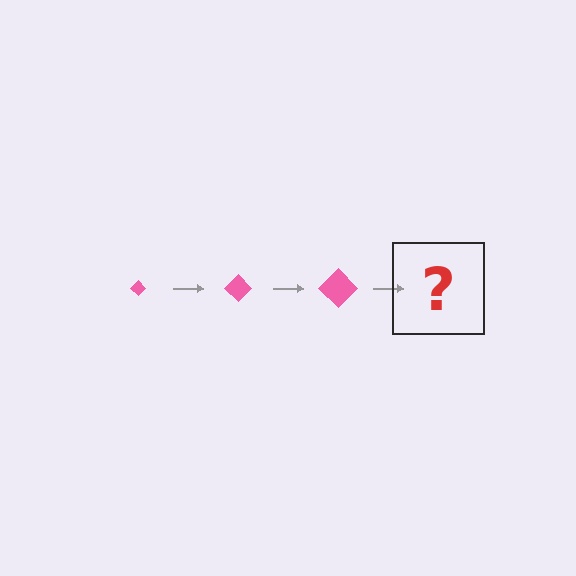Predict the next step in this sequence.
The next step is a pink diamond, larger than the previous one.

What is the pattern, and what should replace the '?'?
The pattern is that the diamond gets progressively larger each step. The '?' should be a pink diamond, larger than the previous one.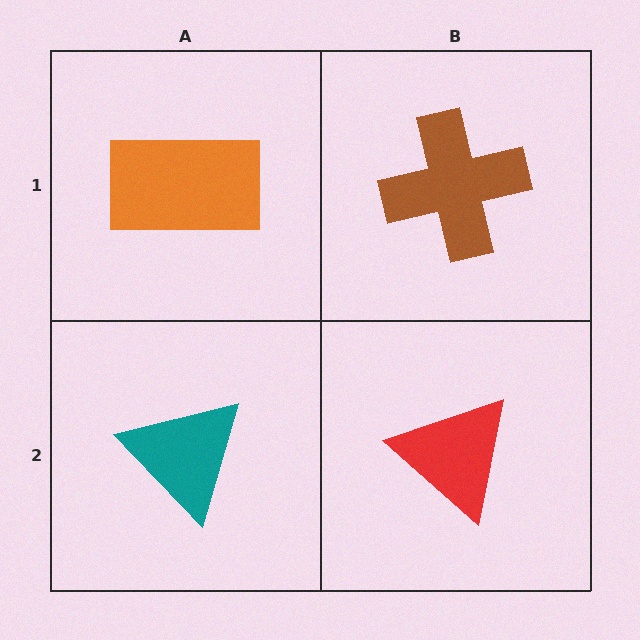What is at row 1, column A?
An orange rectangle.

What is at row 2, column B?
A red triangle.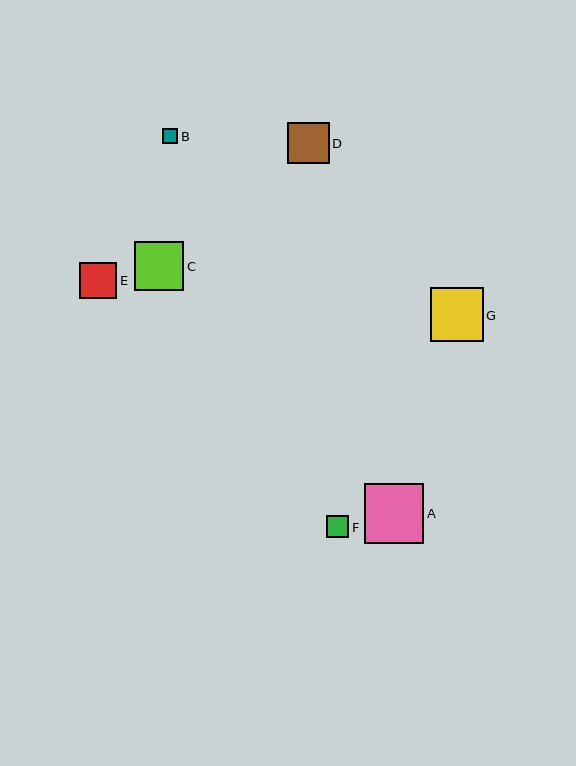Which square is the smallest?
Square B is the smallest with a size of approximately 15 pixels.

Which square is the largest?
Square A is the largest with a size of approximately 60 pixels.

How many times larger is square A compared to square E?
Square A is approximately 1.6 times the size of square E.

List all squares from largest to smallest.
From largest to smallest: A, G, C, D, E, F, B.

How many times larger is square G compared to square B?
Square G is approximately 3.4 times the size of square B.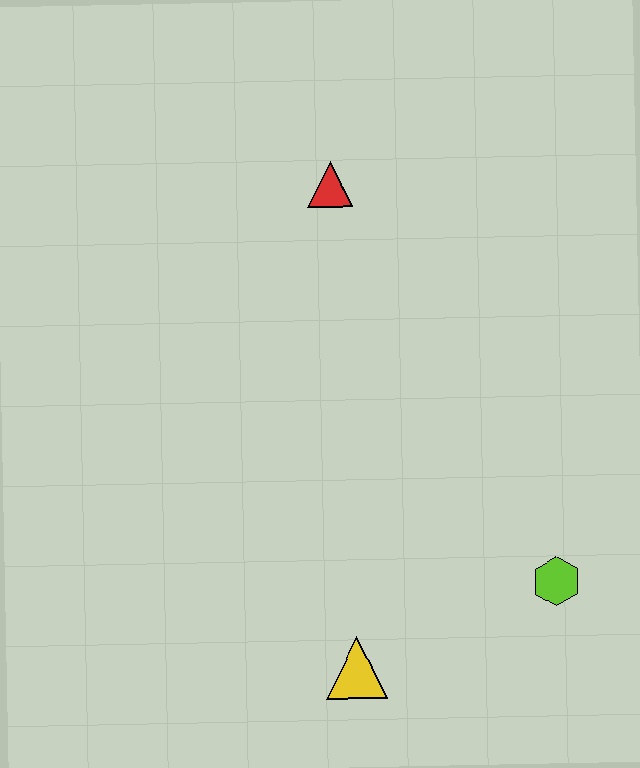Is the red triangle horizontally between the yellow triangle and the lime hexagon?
No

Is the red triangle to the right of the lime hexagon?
No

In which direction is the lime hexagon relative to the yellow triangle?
The lime hexagon is to the right of the yellow triangle.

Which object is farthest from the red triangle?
The yellow triangle is farthest from the red triangle.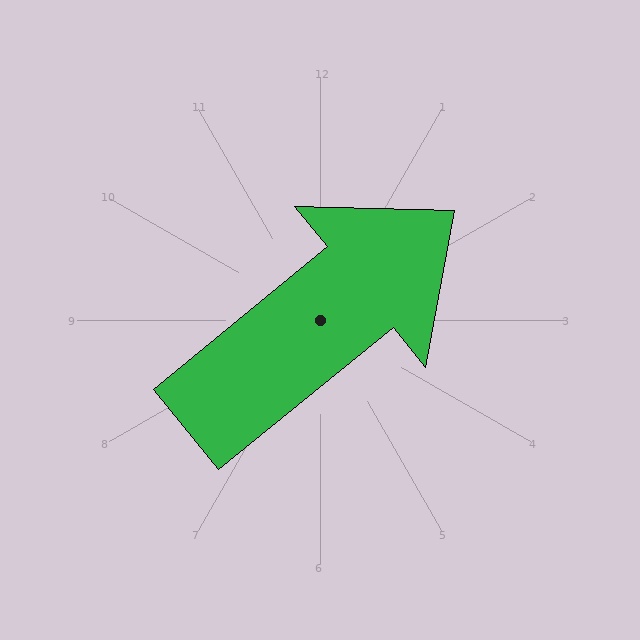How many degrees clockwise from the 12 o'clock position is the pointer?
Approximately 51 degrees.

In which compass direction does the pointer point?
Northeast.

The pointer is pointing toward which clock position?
Roughly 2 o'clock.